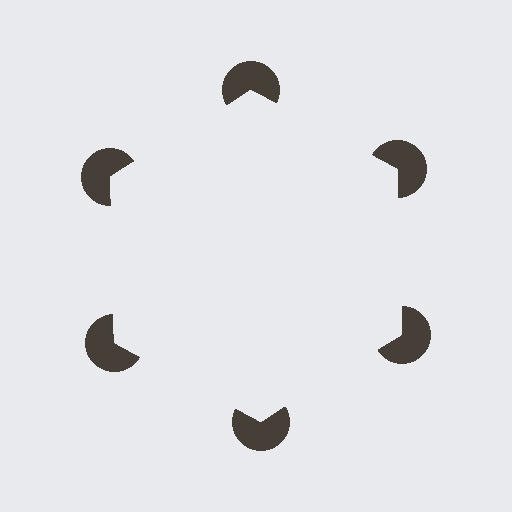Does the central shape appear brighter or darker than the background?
It typically appears slightly brighter than the background, even though no actual brightness change is drawn.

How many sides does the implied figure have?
6 sides.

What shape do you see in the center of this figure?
An illusory hexagon — its edges are inferred from the aligned wedge cuts in the pac-man discs, not physically drawn.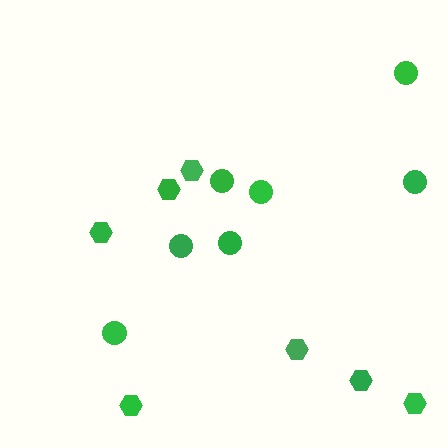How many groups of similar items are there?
There are 2 groups: one group of circles (7) and one group of hexagons (7).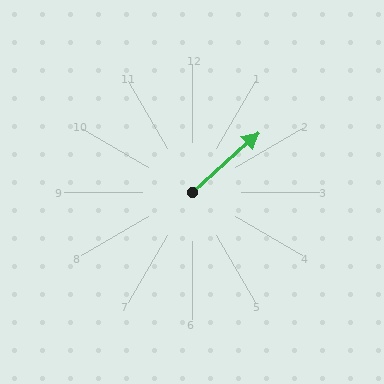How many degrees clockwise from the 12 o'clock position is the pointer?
Approximately 48 degrees.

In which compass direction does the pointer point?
Northeast.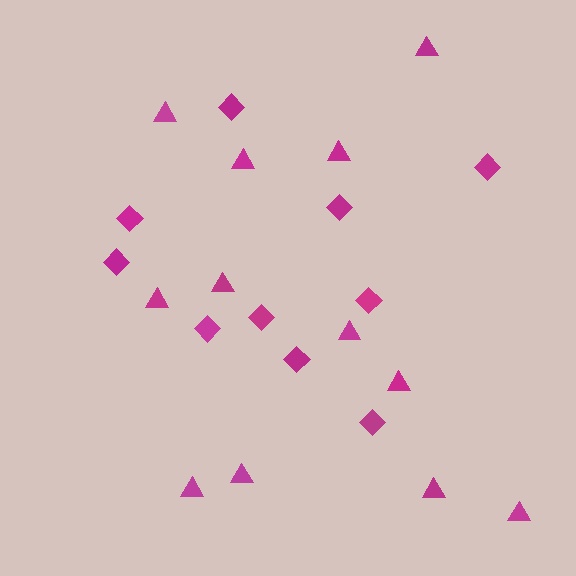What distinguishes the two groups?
There are 2 groups: one group of diamonds (10) and one group of triangles (12).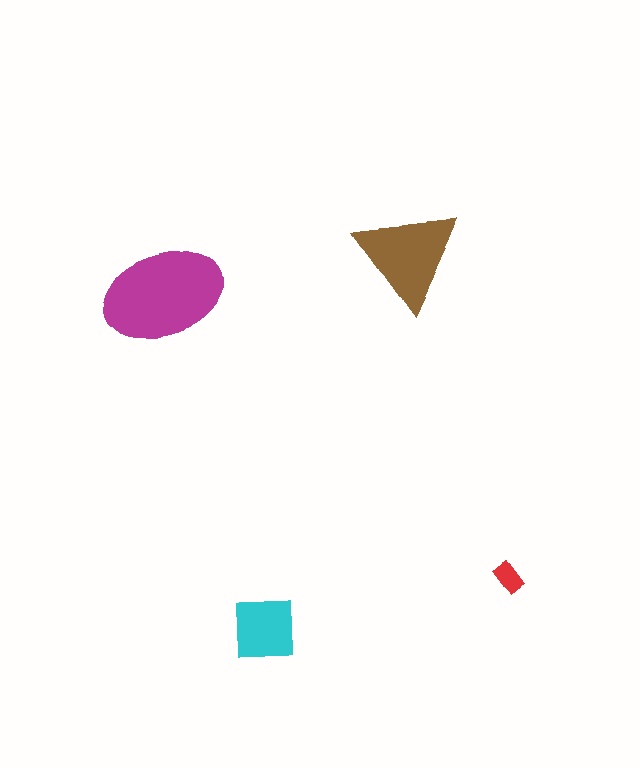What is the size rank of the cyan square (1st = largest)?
3rd.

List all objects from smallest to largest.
The red rectangle, the cyan square, the brown triangle, the magenta ellipse.